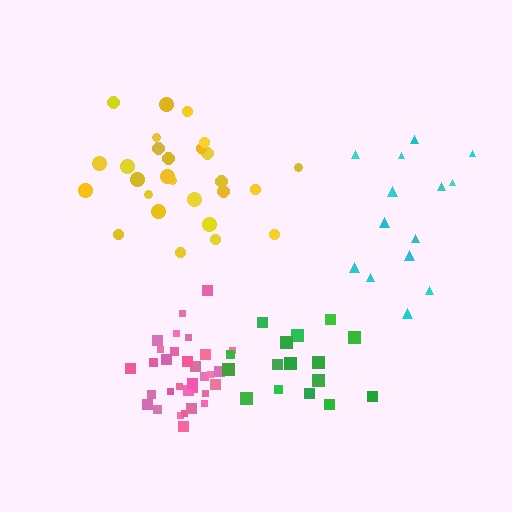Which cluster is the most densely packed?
Pink.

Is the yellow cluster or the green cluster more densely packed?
Yellow.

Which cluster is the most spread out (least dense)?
Cyan.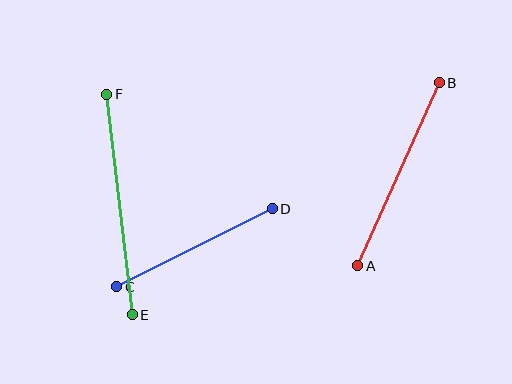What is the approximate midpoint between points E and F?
The midpoint is at approximately (119, 205) pixels.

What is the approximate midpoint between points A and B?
The midpoint is at approximately (398, 174) pixels.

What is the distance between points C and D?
The distance is approximately 174 pixels.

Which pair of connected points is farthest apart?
Points E and F are farthest apart.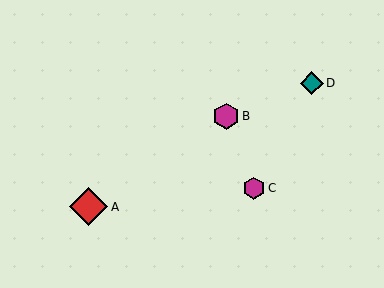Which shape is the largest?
The red diamond (labeled A) is the largest.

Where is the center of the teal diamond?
The center of the teal diamond is at (312, 83).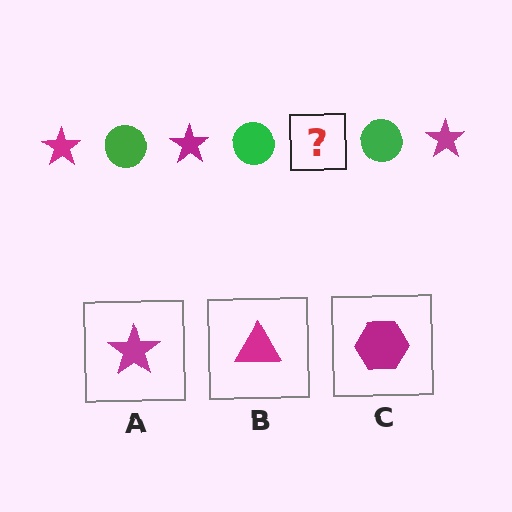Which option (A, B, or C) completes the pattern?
A.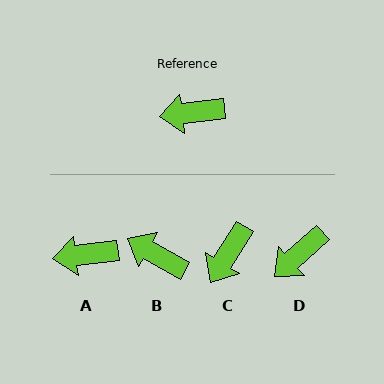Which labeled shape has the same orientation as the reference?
A.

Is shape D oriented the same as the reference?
No, it is off by about 35 degrees.